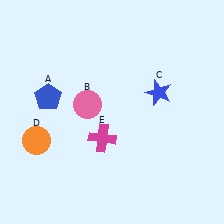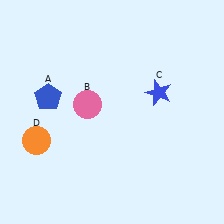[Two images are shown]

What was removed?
The magenta cross (E) was removed in Image 2.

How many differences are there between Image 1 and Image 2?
There is 1 difference between the two images.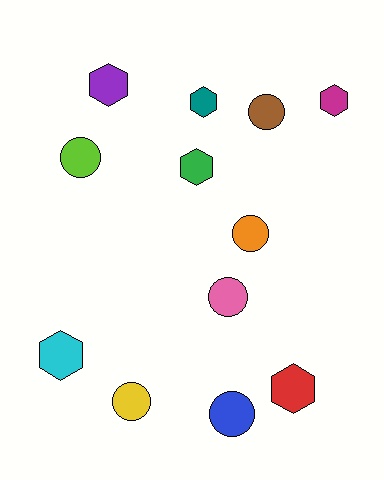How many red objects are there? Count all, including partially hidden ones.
There is 1 red object.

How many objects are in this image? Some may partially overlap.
There are 12 objects.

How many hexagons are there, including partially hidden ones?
There are 6 hexagons.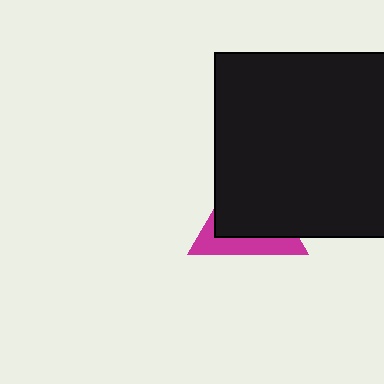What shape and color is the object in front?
The object in front is a black square.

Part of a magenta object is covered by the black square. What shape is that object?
It is a triangle.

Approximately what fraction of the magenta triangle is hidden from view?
Roughly 65% of the magenta triangle is hidden behind the black square.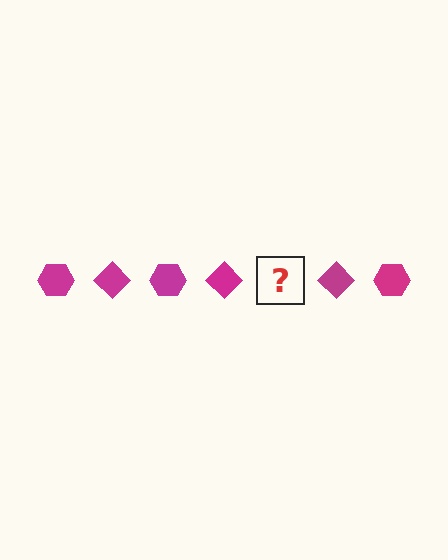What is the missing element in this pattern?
The missing element is a magenta hexagon.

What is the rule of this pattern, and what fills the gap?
The rule is that the pattern cycles through hexagon, diamond shapes in magenta. The gap should be filled with a magenta hexagon.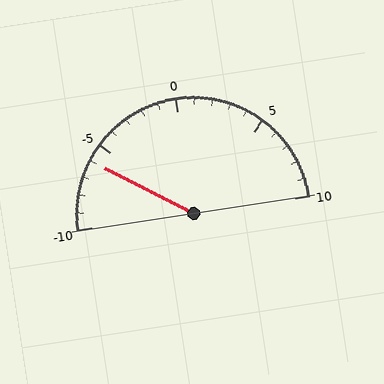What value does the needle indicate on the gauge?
The needle indicates approximately -6.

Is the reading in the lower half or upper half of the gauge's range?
The reading is in the lower half of the range (-10 to 10).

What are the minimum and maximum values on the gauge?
The gauge ranges from -10 to 10.